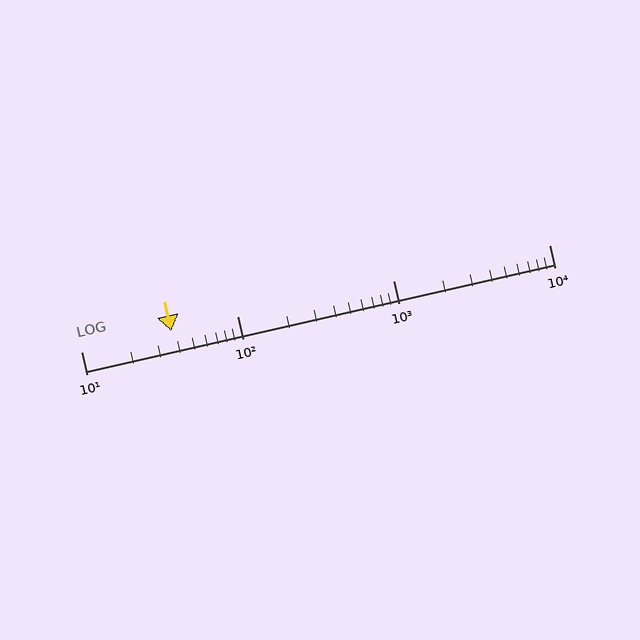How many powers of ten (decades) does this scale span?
The scale spans 3 decades, from 10 to 10000.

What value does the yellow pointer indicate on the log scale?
The pointer indicates approximately 38.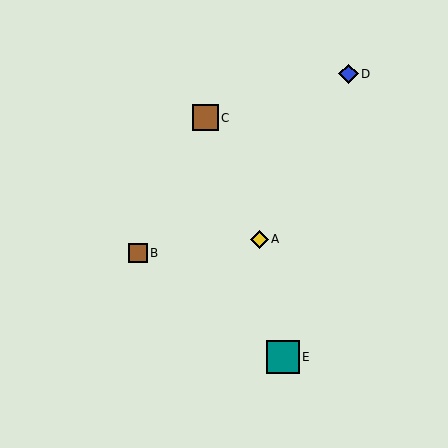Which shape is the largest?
The teal square (labeled E) is the largest.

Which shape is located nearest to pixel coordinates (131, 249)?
The brown square (labeled B) at (138, 253) is nearest to that location.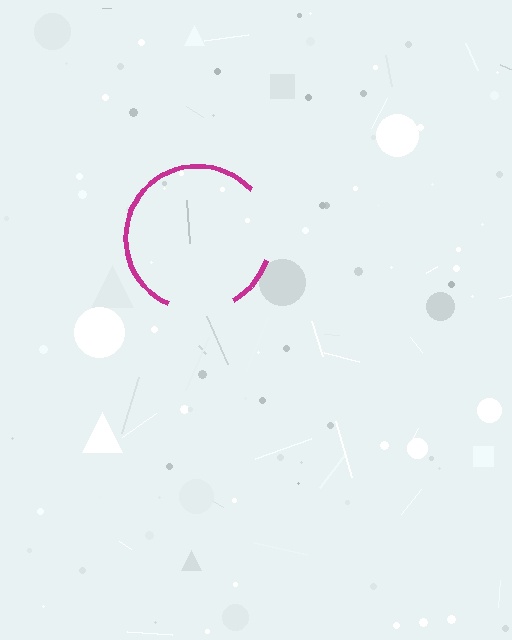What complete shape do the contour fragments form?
The contour fragments form a circle.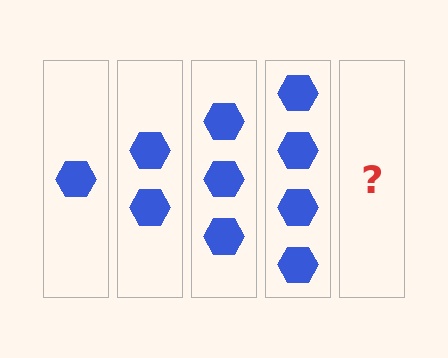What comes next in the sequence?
The next element should be 5 hexagons.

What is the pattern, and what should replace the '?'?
The pattern is that each step adds one more hexagon. The '?' should be 5 hexagons.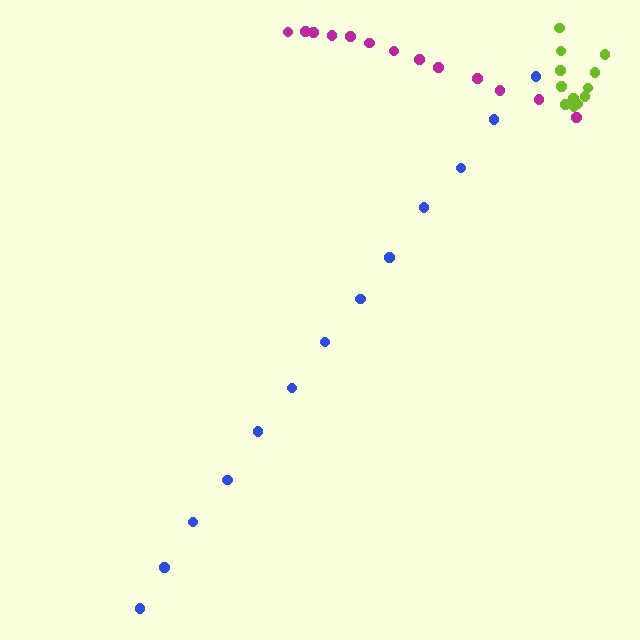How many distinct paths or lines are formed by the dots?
There are 3 distinct paths.